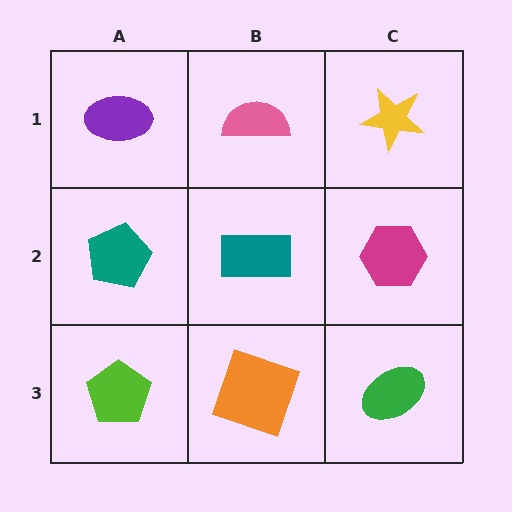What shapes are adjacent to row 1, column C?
A magenta hexagon (row 2, column C), a pink semicircle (row 1, column B).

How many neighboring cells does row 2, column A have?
3.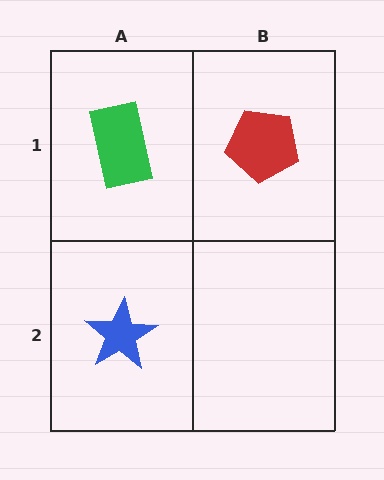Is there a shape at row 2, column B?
No, that cell is empty.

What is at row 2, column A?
A blue star.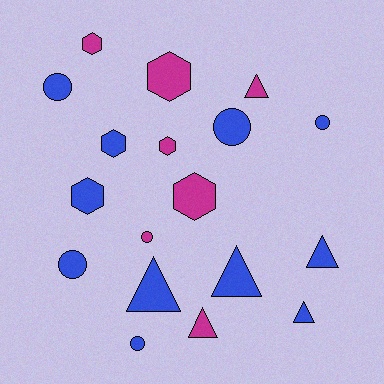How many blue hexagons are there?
There are 2 blue hexagons.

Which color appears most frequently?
Blue, with 11 objects.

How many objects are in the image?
There are 18 objects.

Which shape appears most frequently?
Triangle, with 6 objects.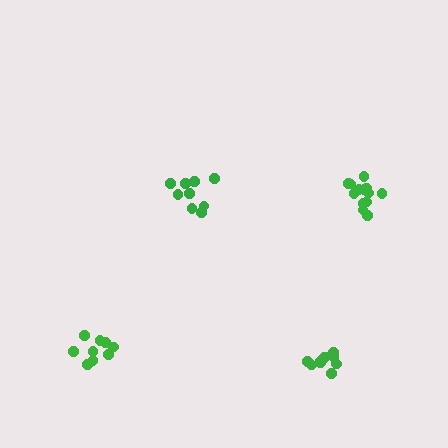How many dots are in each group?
Group 1: 9 dots, Group 2: 14 dots, Group 3: 10 dots, Group 4: 9 dots (42 total).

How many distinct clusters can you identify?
There are 4 distinct clusters.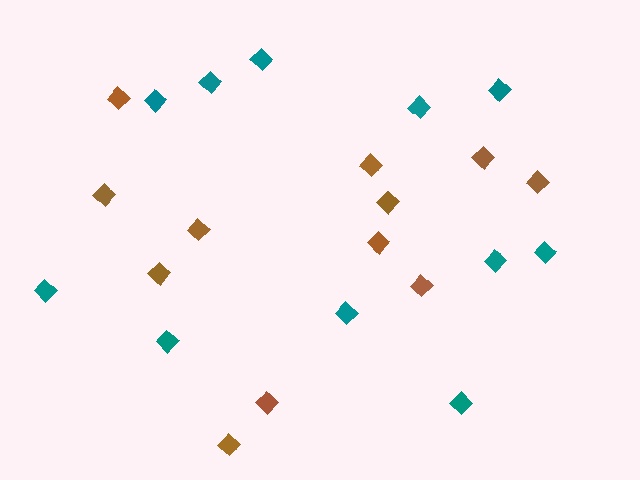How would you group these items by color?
There are 2 groups: one group of teal diamonds (11) and one group of brown diamonds (12).